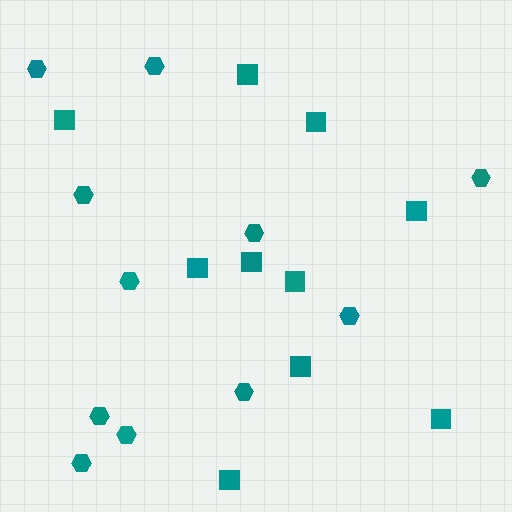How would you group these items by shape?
There are 2 groups: one group of squares (10) and one group of hexagons (11).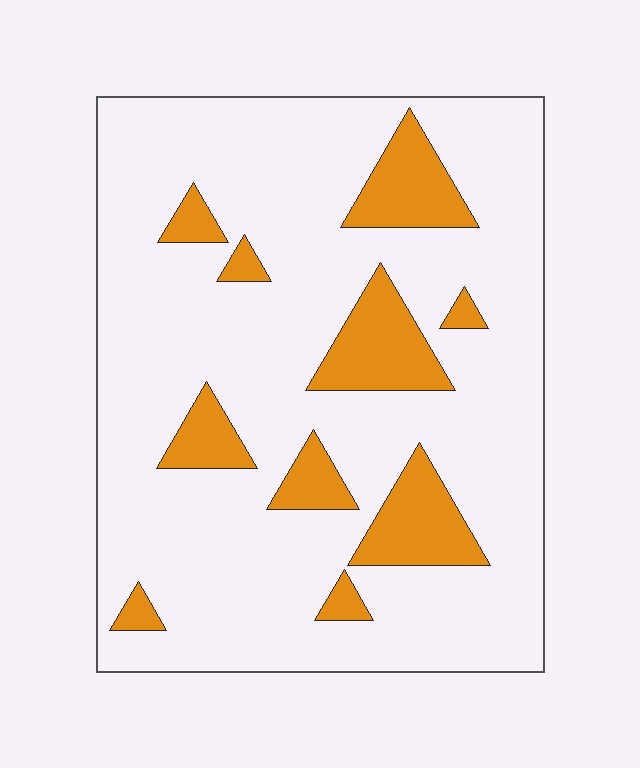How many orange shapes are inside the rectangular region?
10.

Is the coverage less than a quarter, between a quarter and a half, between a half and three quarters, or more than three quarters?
Less than a quarter.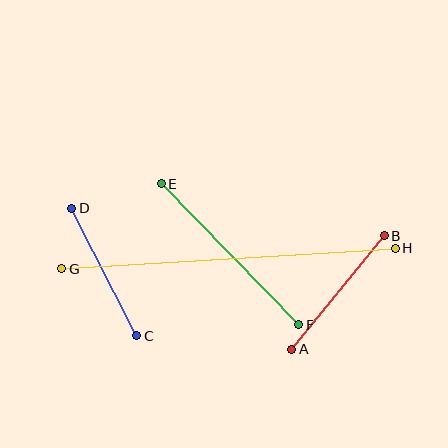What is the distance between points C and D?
The distance is approximately 143 pixels.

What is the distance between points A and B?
The distance is approximately 146 pixels.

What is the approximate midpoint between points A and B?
The midpoint is at approximately (338, 292) pixels.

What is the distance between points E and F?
The distance is approximately 197 pixels.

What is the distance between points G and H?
The distance is approximately 334 pixels.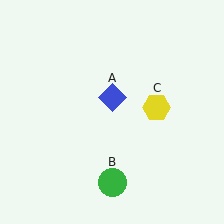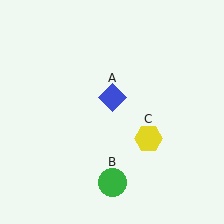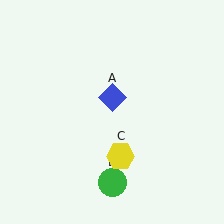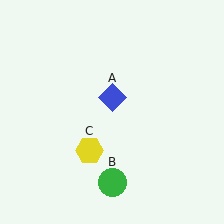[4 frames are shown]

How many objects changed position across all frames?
1 object changed position: yellow hexagon (object C).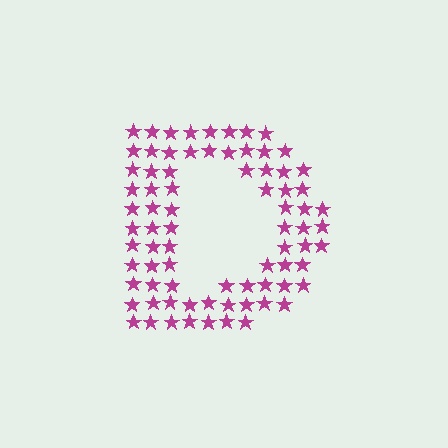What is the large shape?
The large shape is the letter D.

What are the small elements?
The small elements are stars.